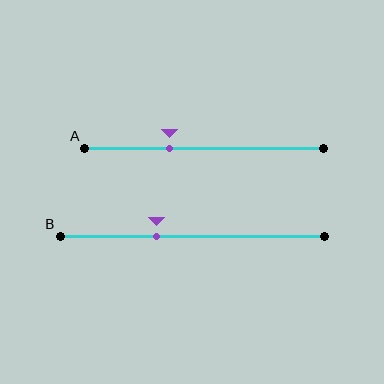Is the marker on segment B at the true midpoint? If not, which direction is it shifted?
No, the marker on segment B is shifted to the left by about 14% of the segment length.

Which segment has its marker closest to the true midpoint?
Segment B has its marker closest to the true midpoint.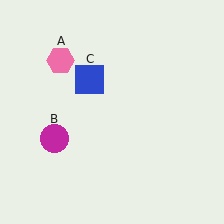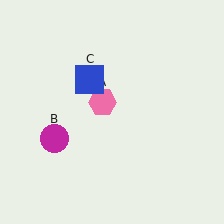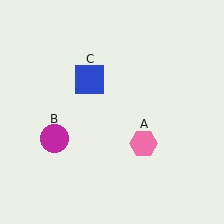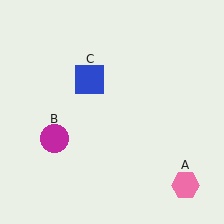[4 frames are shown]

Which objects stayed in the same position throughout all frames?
Magenta circle (object B) and blue square (object C) remained stationary.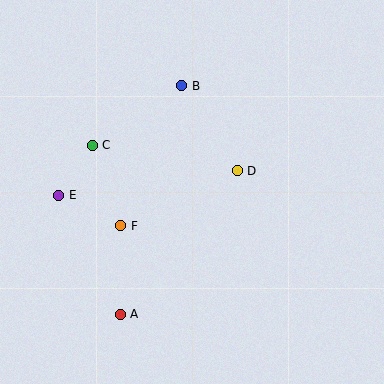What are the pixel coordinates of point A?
Point A is at (120, 314).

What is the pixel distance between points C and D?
The distance between C and D is 147 pixels.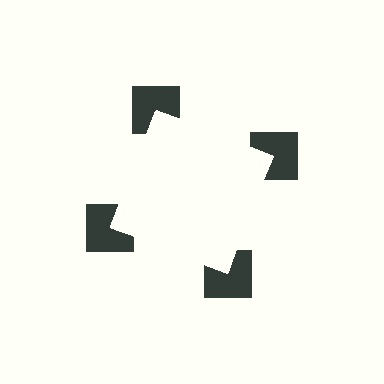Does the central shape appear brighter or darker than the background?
It typically appears slightly brighter than the background, even though no actual brightness change is drawn.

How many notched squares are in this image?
There are 4 — one at each vertex of the illusory square.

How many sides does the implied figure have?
4 sides.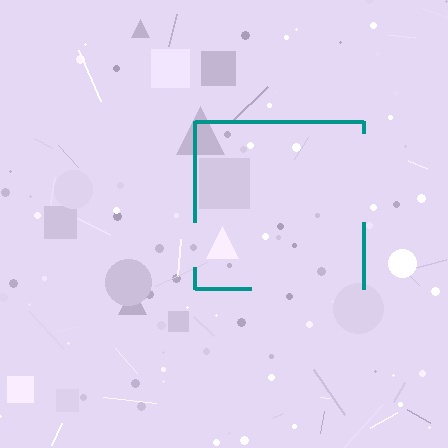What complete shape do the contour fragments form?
The contour fragments form a square.